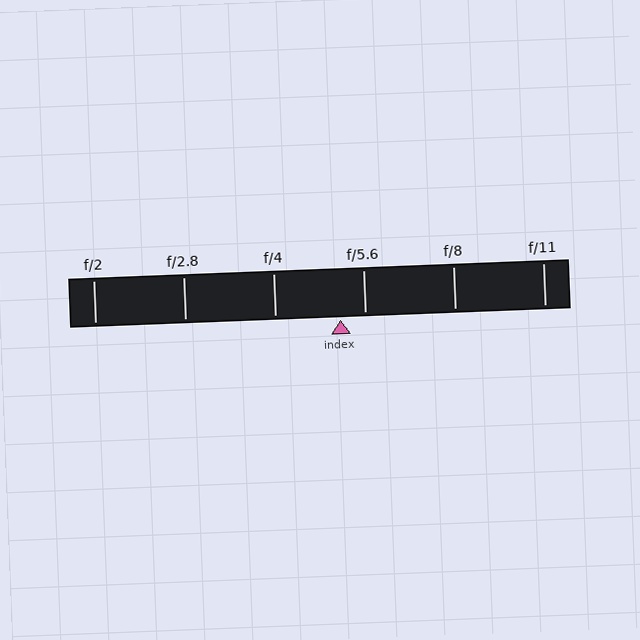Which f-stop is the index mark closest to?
The index mark is closest to f/5.6.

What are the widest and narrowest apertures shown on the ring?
The widest aperture shown is f/2 and the narrowest is f/11.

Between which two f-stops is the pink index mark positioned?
The index mark is between f/4 and f/5.6.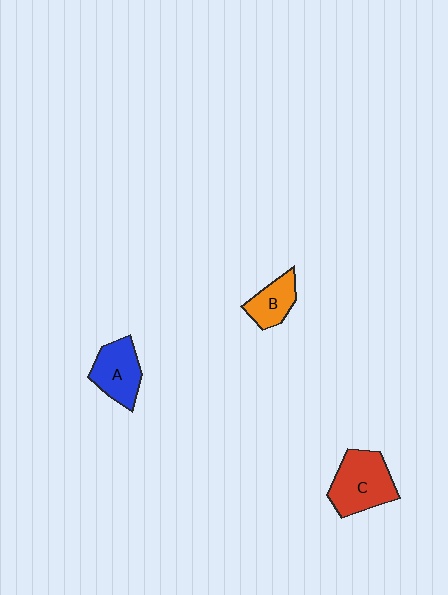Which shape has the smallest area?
Shape B (orange).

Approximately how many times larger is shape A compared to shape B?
Approximately 1.3 times.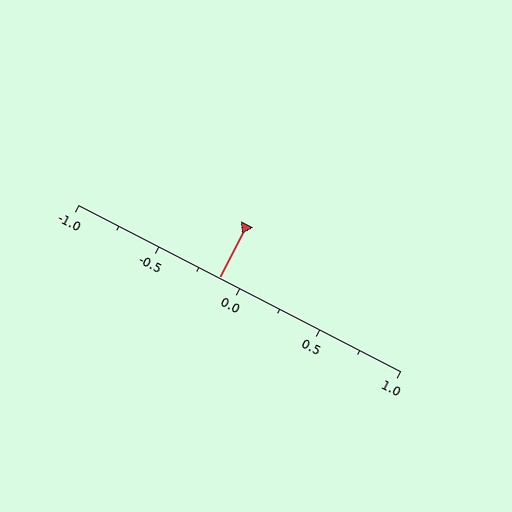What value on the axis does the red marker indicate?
The marker indicates approximately -0.12.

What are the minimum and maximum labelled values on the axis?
The axis runs from -1.0 to 1.0.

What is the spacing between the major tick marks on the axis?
The major ticks are spaced 0.5 apart.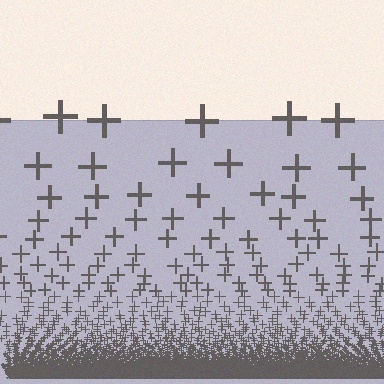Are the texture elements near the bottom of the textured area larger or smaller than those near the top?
Smaller. The gradient is inverted — elements near the bottom are smaller and denser.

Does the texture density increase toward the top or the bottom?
Density increases toward the bottom.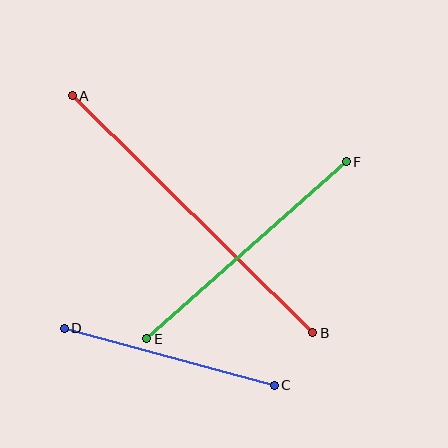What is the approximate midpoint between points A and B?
The midpoint is at approximately (193, 214) pixels.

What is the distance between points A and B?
The distance is approximately 338 pixels.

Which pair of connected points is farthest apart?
Points A and B are farthest apart.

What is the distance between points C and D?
The distance is approximately 218 pixels.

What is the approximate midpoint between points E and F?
The midpoint is at approximately (247, 250) pixels.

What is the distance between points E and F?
The distance is approximately 267 pixels.